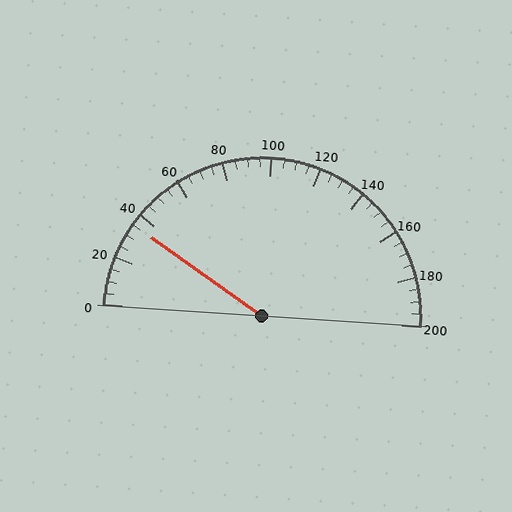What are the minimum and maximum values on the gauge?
The gauge ranges from 0 to 200.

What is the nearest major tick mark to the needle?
The nearest major tick mark is 40.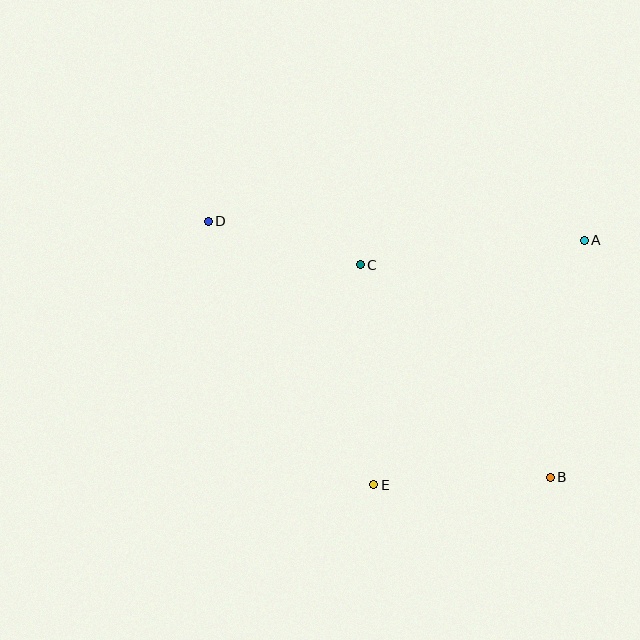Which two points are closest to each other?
Points C and D are closest to each other.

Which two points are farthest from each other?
Points B and D are farthest from each other.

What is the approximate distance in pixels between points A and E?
The distance between A and E is approximately 323 pixels.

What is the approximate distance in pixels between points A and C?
The distance between A and C is approximately 225 pixels.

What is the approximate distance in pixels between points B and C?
The distance between B and C is approximately 285 pixels.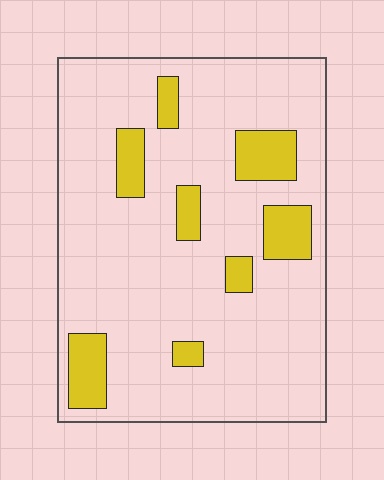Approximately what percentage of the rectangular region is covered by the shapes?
Approximately 15%.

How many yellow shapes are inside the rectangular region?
8.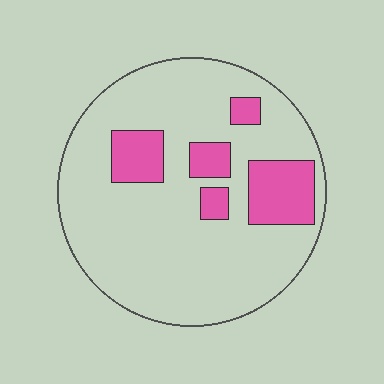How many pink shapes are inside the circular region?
5.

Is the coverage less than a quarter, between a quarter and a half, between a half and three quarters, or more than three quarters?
Less than a quarter.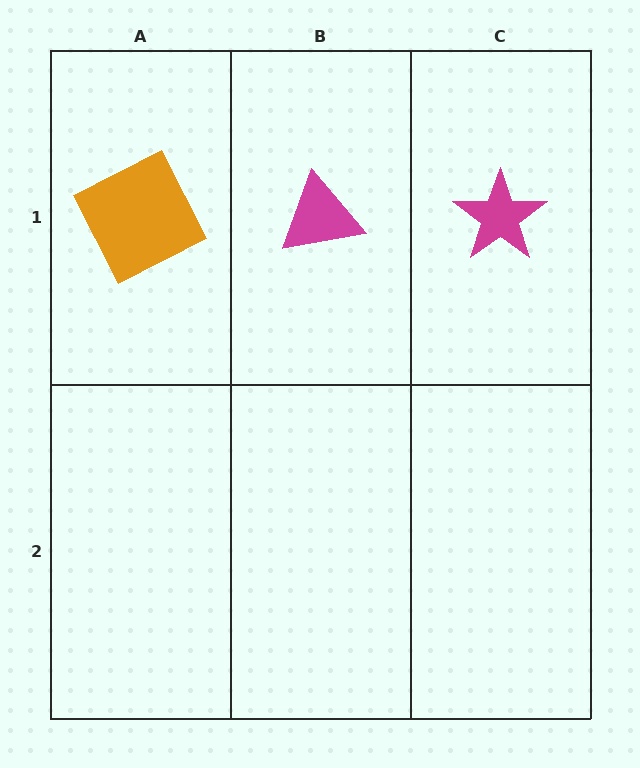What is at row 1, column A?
An orange square.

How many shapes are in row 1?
3 shapes.